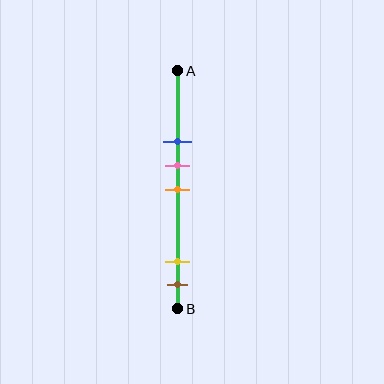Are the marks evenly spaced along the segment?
No, the marks are not evenly spaced.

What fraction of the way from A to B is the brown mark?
The brown mark is approximately 90% (0.9) of the way from A to B.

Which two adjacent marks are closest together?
The pink and orange marks are the closest adjacent pair.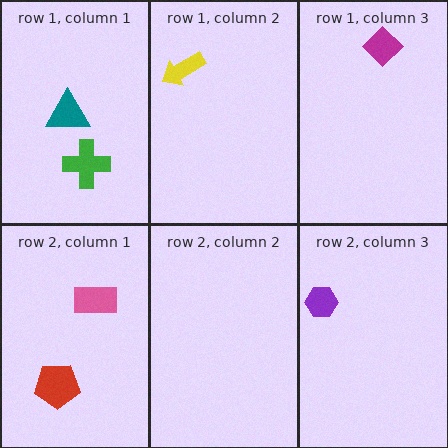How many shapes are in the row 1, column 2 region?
1.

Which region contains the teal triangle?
The row 1, column 1 region.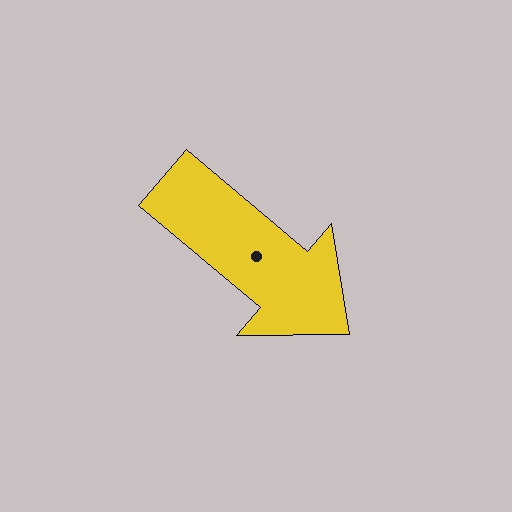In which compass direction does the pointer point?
Southeast.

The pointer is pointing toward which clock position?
Roughly 4 o'clock.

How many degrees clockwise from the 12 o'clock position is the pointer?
Approximately 130 degrees.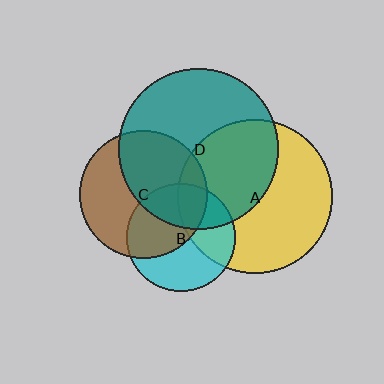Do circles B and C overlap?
Yes.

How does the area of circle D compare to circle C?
Approximately 1.6 times.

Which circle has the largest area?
Circle D (teal).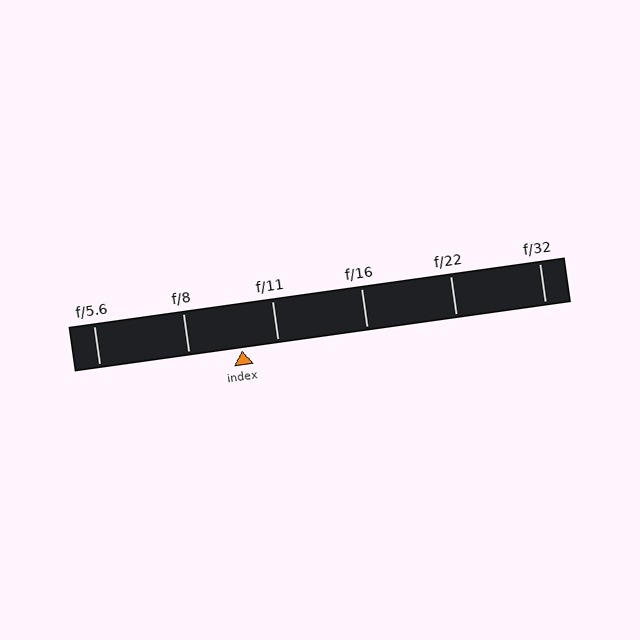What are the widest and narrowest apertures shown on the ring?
The widest aperture shown is f/5.6 and the narrowest is f/32.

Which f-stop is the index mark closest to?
The index mark is closest to f/11.